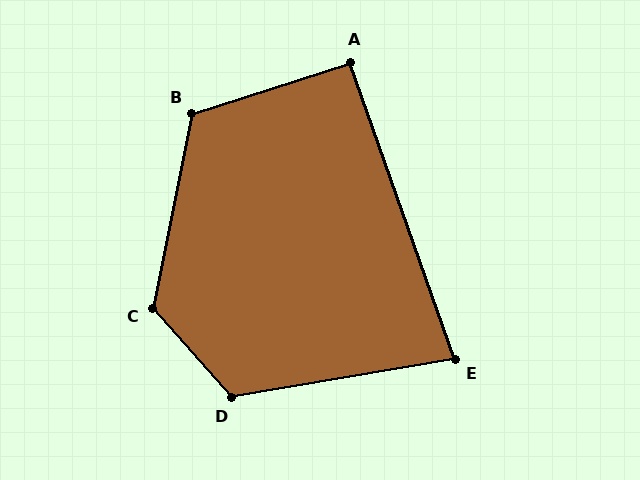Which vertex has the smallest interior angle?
E, at approximately 80 degrees.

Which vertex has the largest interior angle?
C, at approximately 127 degrees.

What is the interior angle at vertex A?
Approximately 91 degrees (approximately right).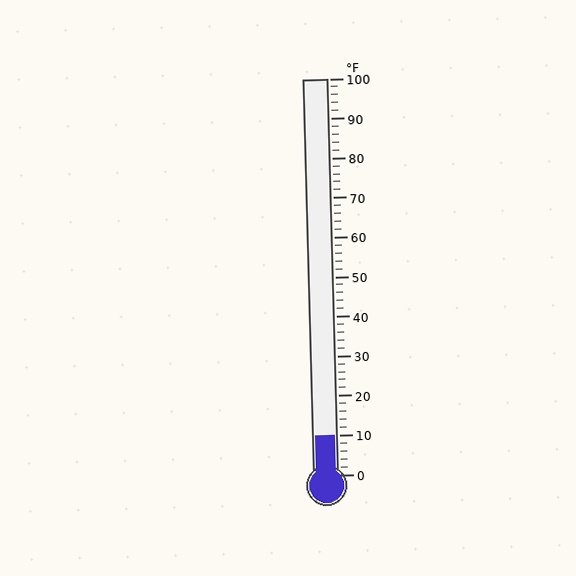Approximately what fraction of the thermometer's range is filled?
The thermometer is filled to approximately 10% of its range.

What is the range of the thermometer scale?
The thermometer scale ranges from 0°F to 100°F.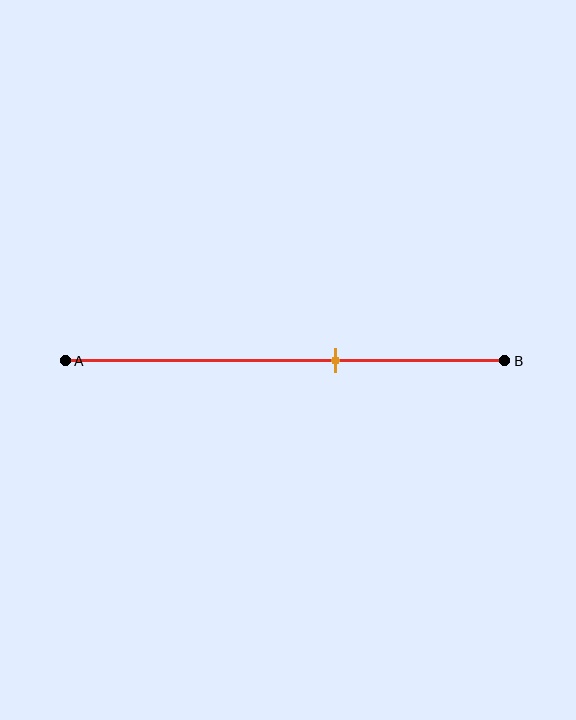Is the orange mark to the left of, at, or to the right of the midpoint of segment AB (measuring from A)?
The orange mark is to the right of the midpoint of segment AB.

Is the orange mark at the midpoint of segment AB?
No, the mark is at about 60% from A, not at the 50% midpoint.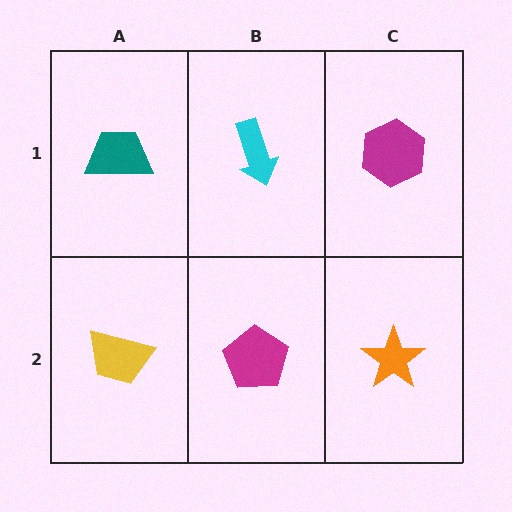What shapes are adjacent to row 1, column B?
A magenta pentagon (row 2, column B), a teal trapezoid (row 1, column A), a magenta hexagon (row 1, column C).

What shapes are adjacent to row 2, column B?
A cyan arrow (row 1, column B), a yellow trapezoid (row 2, column A), an orange star (row 2, column C).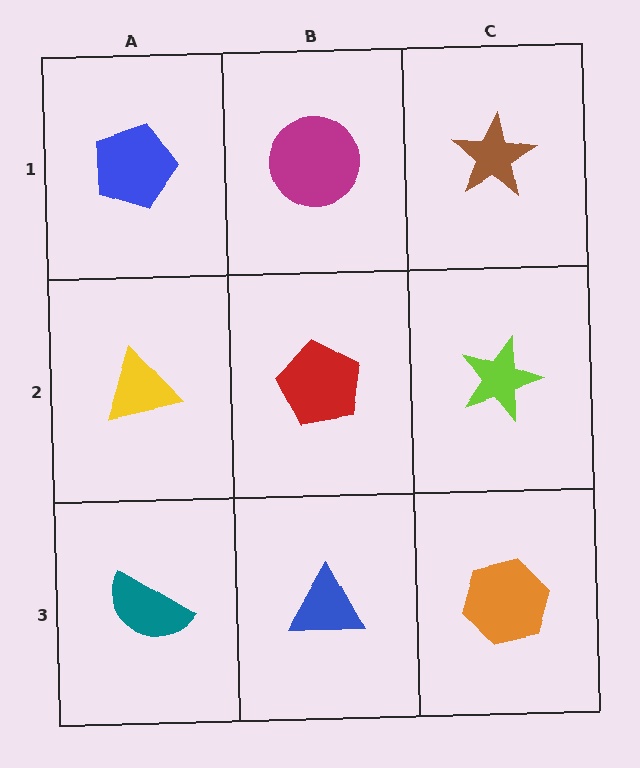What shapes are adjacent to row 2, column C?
A brown star (row 1, column C), an orange hexagon (row 3, column C), a red pentagon (row 2, column B).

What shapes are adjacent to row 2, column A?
A blue pentagon (row 1, column A), a teal semicircle (row 3, column A), a red pentagon (row 2, column B).